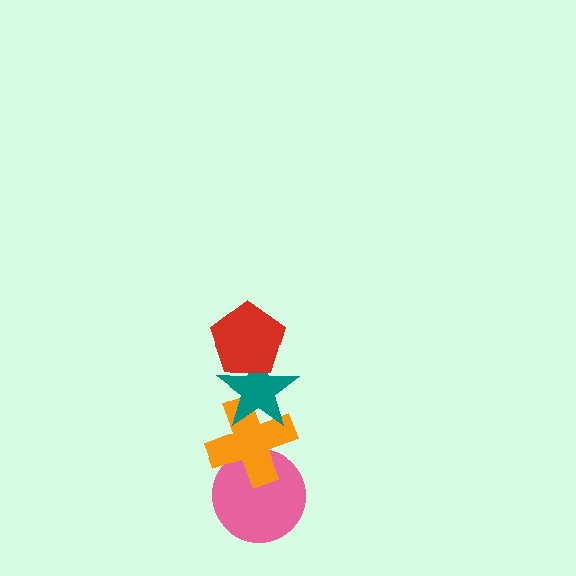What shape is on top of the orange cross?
The teal star is on top of the orange cross.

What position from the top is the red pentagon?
The red pentagon is 1st from the top.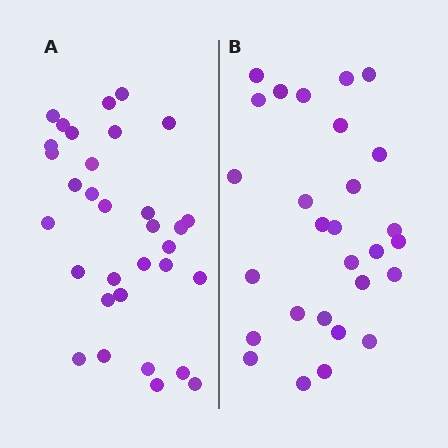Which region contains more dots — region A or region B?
Region A (the left region) has more dots.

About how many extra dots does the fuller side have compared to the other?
Region A has about 4 more dots than region B.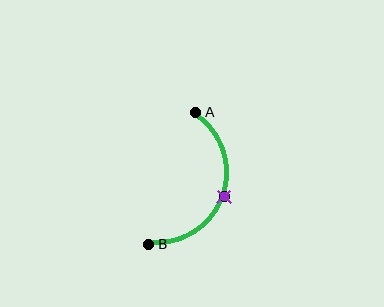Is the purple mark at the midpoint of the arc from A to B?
Yes. The purple mark lies on the arc at equal arc-length from both A and B — it is the arc midpoint.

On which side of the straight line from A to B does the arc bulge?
The arc bulges to the right of the straight line connecting A and B.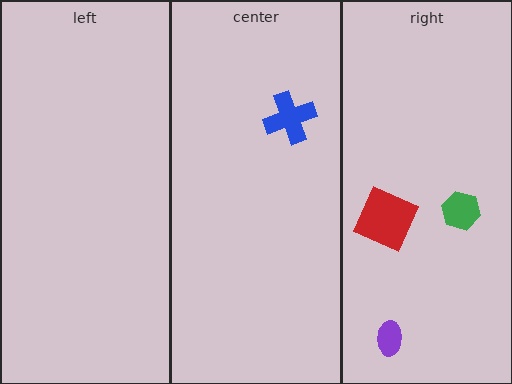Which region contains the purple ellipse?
The right region.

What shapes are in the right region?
The purple ellipse, the red square, the green hexagon.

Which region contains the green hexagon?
The right region.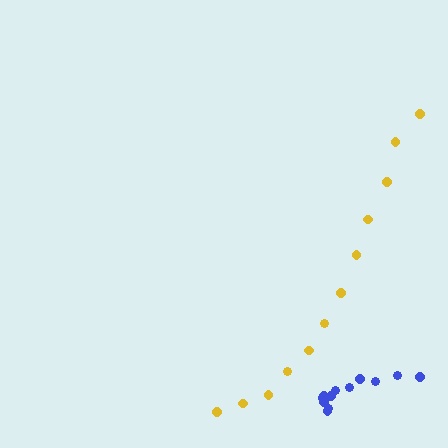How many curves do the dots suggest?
There are 2 distinct paths.